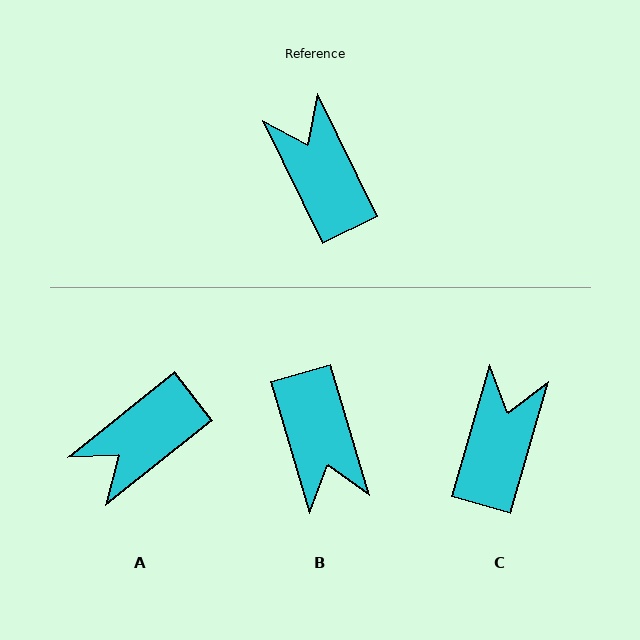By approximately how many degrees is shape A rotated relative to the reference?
Approximately 103 degrees counter-clockwise.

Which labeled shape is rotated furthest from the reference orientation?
B, about 171 degrees away.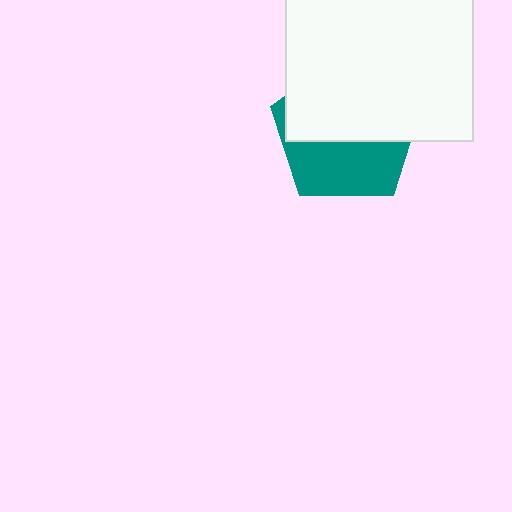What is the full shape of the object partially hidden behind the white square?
The partially hidden object is a teal pentagon.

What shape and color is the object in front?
The object in front is a white square.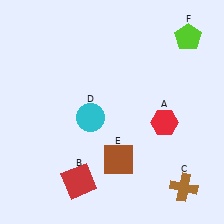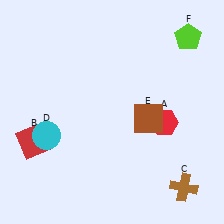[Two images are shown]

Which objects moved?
The objects that moved are: the red square (B), the cyan circle (D), the brown square (E).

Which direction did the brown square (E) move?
The brown square (E) moved up.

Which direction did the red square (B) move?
The red square (B) moved left.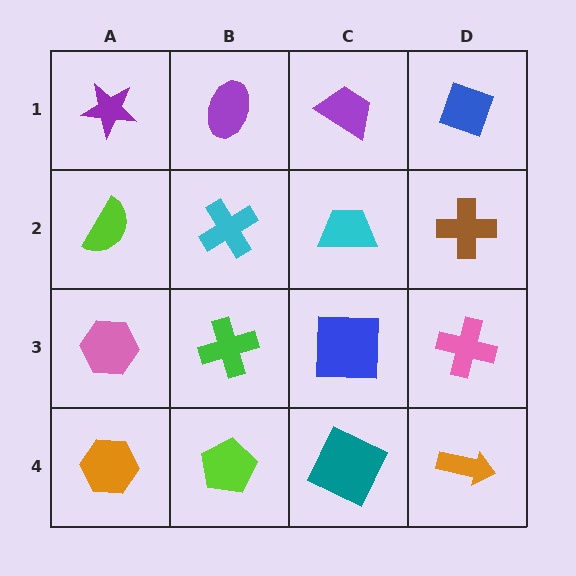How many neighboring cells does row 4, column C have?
3.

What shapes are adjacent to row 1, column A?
A lime semicircle (row 2, column A), a purple ellipse (row 1, column B).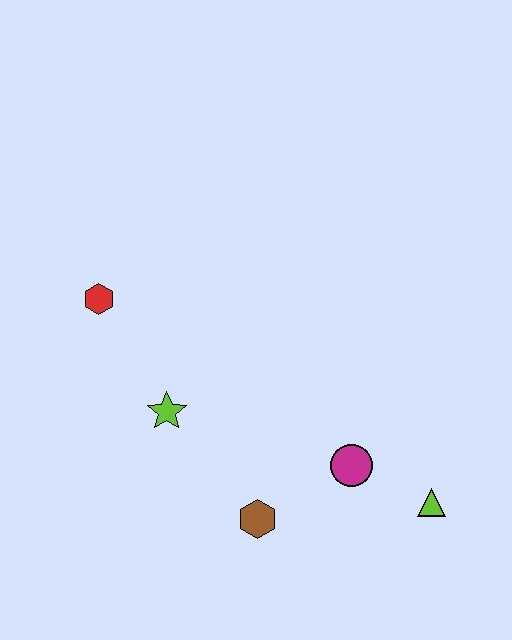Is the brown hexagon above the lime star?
No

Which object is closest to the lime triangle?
The magenta circle is closest to the lime triangle.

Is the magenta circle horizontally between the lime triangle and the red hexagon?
Yes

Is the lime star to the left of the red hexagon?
No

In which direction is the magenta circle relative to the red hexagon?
The magenta circle is to the right of the red hexagon.